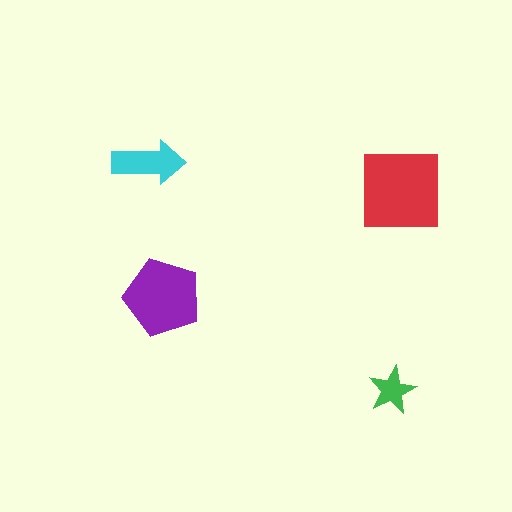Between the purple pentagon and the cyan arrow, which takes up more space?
The purple pentagon.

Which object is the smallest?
The green star.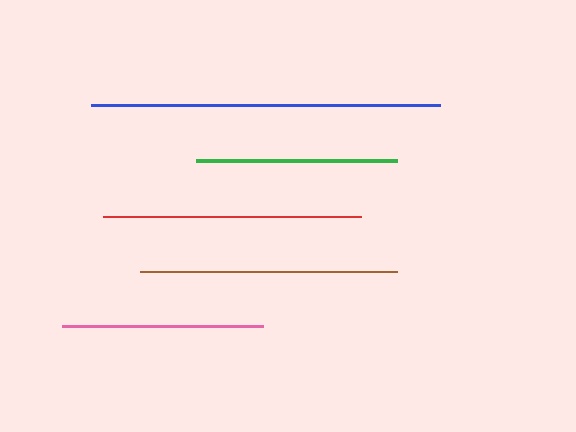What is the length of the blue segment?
The blue segment is approximately 349 pixels long.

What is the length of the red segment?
The red segment is approximately 258 pixels long.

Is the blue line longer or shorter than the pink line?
The blue line is longer than the pink line.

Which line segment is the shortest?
The pink line is the shortest at approximately 201 pixels.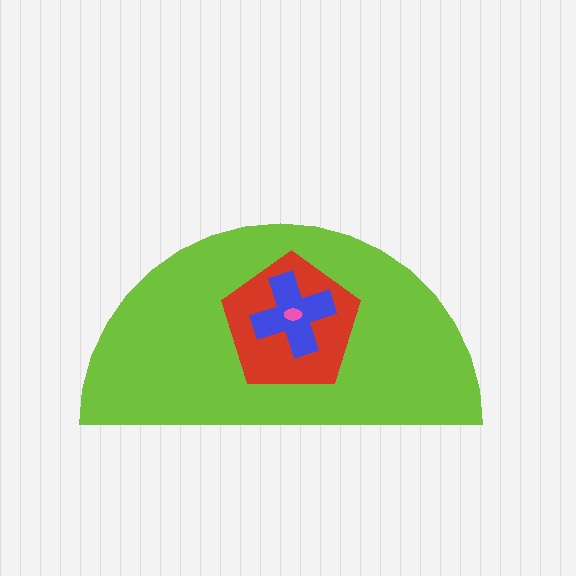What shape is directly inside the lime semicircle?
The red pentagon.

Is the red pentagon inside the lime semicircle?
Yes.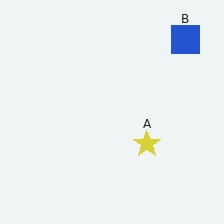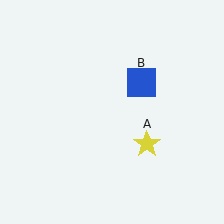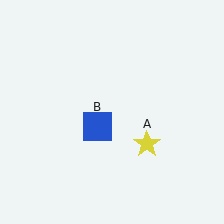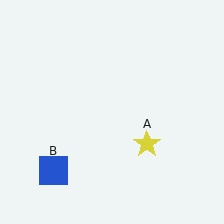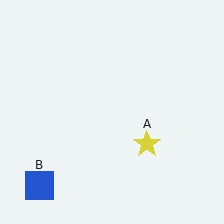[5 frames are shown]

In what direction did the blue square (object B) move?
The blue square (object B) moved down and to the left.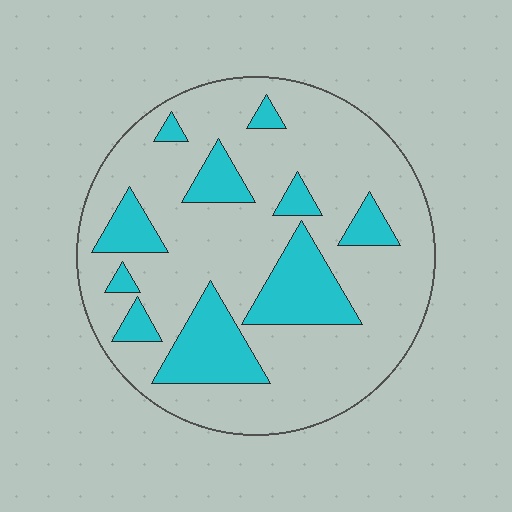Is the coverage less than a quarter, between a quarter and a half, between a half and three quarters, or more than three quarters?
Less than a quarter.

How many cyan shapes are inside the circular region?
10.